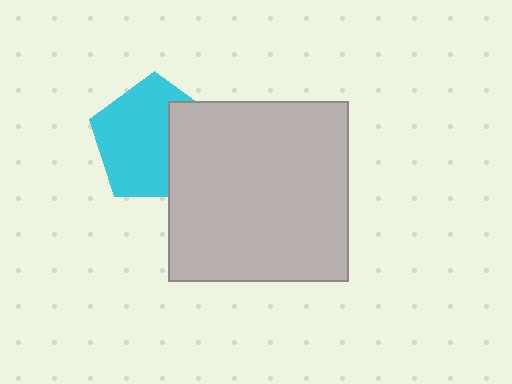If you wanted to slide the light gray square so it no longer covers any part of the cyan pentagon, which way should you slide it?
Slide it right — that is the most direct way to separate the two shapes.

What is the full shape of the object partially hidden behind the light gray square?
The partially hidden object is a cyan pentagon.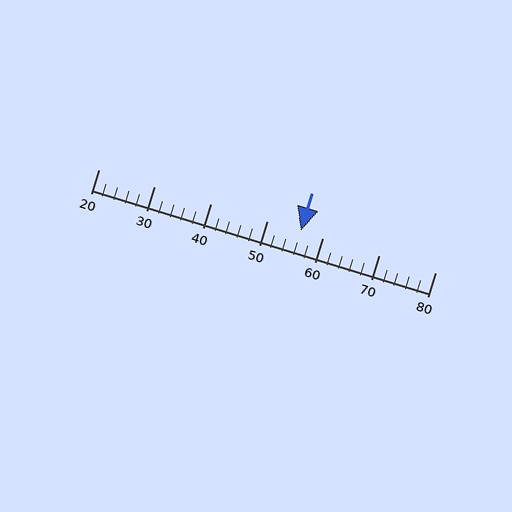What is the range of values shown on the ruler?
The ruler shows values from 20 to 80.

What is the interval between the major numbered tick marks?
The major tick marks are spaced 10 units apart.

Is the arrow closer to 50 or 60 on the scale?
The arrow is closer to 60.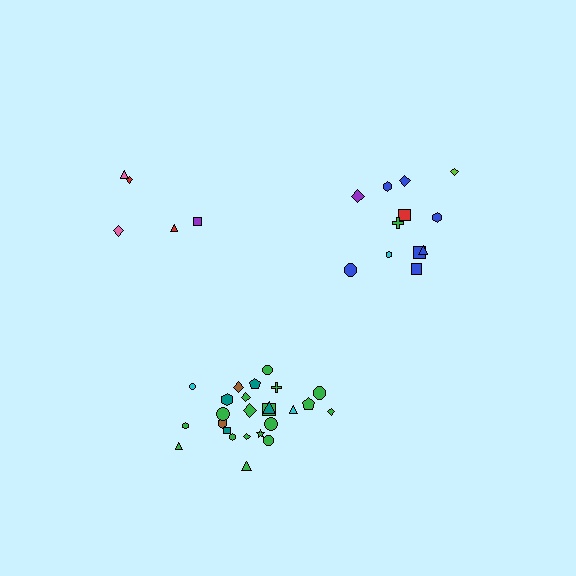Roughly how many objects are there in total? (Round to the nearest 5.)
Roughly 40 objects in total.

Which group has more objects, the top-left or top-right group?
The top-right group.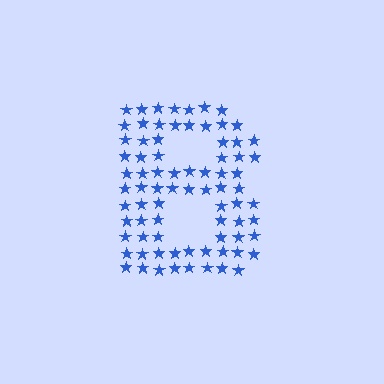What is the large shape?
The large shape is the letter B.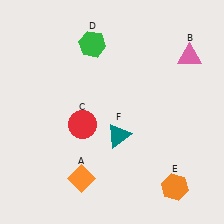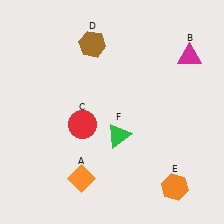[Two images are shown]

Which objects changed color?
B changed from pink to magenta. D changed from green to brown. F changed from teal to green.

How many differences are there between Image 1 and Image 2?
There are 3 differences between the two images.